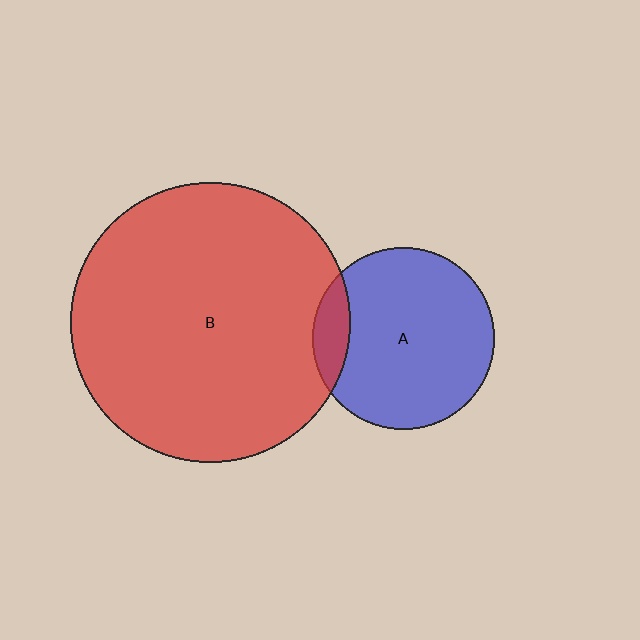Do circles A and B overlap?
Yes.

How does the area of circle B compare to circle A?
Approximately 2.4 times.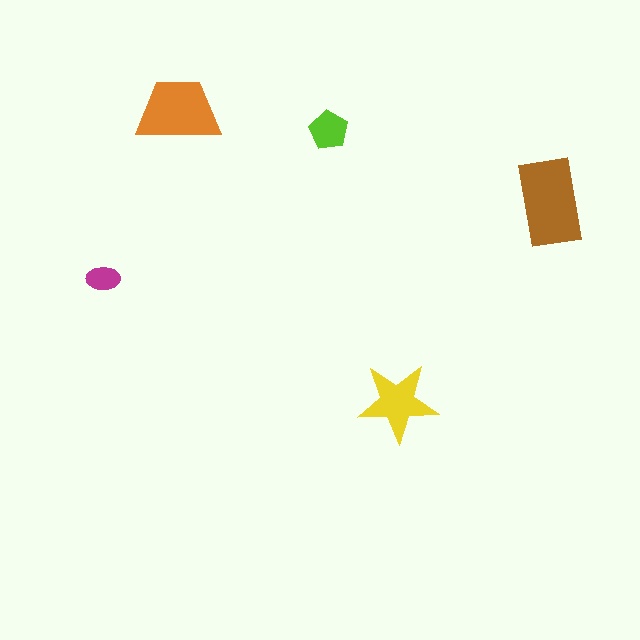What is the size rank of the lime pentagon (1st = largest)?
4th.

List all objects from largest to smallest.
The brown rectangle, the orange trapezoid, the yellow star, the lime pentagon, the magenta ellipse.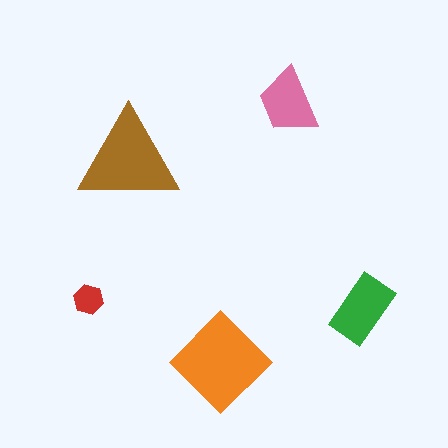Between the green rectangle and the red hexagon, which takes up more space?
The green rectangle.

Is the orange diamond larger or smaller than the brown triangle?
Larger.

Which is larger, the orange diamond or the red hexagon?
The orange diamond.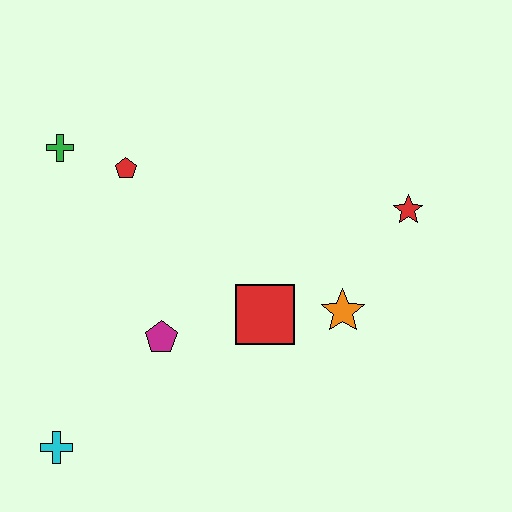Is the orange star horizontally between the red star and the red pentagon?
Yes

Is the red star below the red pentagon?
Yes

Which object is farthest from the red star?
The cyan cross is farthest from the red star.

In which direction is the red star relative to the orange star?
The red star is above the orange star.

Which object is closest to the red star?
The orange star is closest to the red star.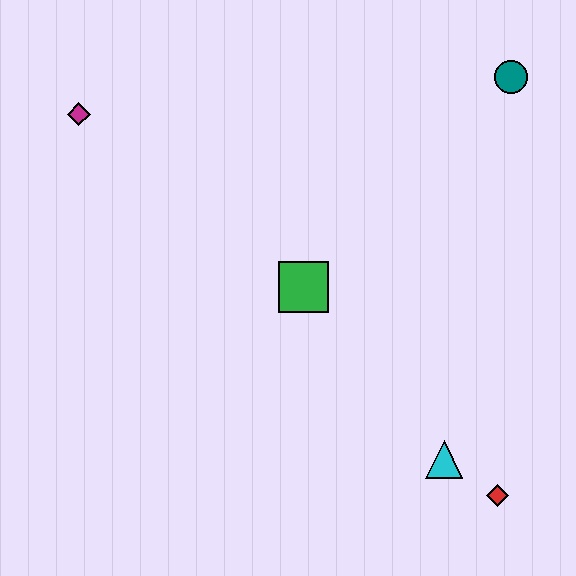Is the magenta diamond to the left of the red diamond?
Yes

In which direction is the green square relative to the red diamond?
The green square is above the red diamond.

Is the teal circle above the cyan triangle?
Yes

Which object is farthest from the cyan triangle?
The magenta diamond is farthest from the cyan triangle.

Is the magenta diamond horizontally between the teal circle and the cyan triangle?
No